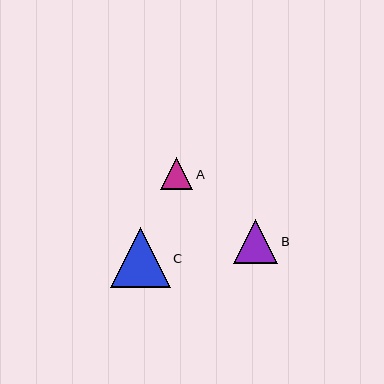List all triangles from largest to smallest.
From largest to smallest: C, B, A.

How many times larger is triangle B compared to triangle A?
Triangle B is approximately 1.4 times the size of triangle A.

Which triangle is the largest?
Triangle C is the largest with a size of approximately 60 pixels.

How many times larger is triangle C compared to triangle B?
Triangle C is approximately 1.3 times the size of triangle B.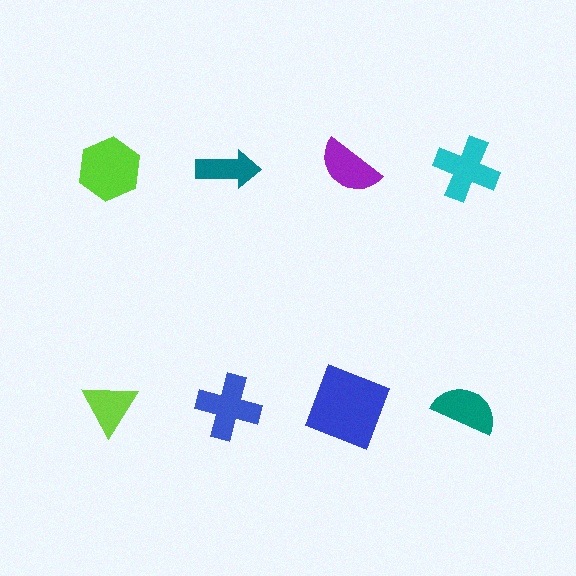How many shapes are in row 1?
4 shapes.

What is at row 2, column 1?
A lime triangle.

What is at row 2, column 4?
A teal semicircle.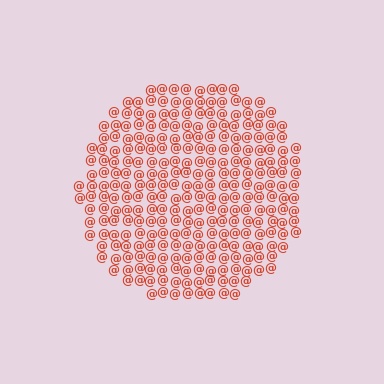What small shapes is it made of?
It is made of small at signs.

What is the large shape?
The large shape is a circle.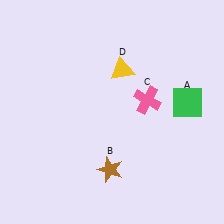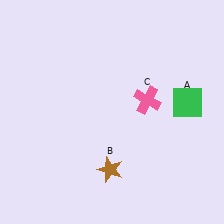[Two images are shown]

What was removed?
The yellow triangle (D) was removed in Image 2.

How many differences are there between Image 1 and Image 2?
There is 1 difference between the two images.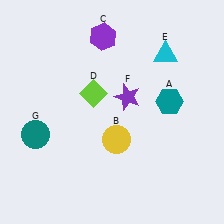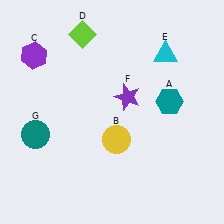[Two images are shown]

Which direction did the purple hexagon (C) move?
The purple hexagon (C) moved left.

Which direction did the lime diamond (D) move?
The lime diamond (D) moved up.